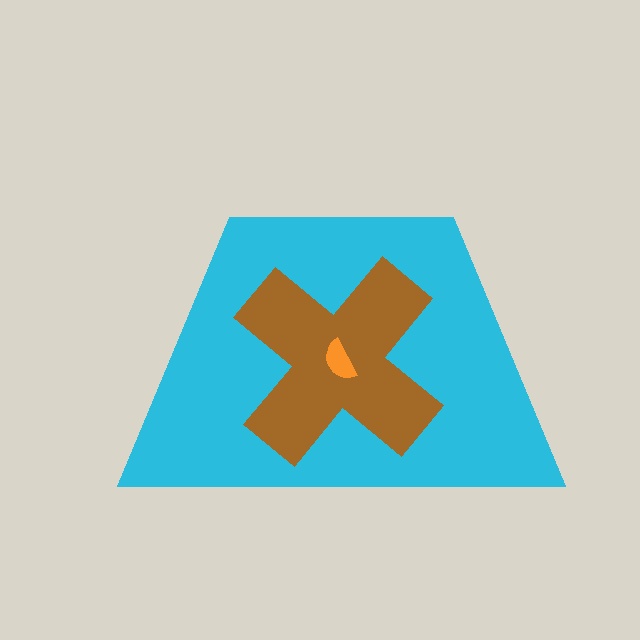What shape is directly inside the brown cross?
The orange semicircle.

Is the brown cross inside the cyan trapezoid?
Yes.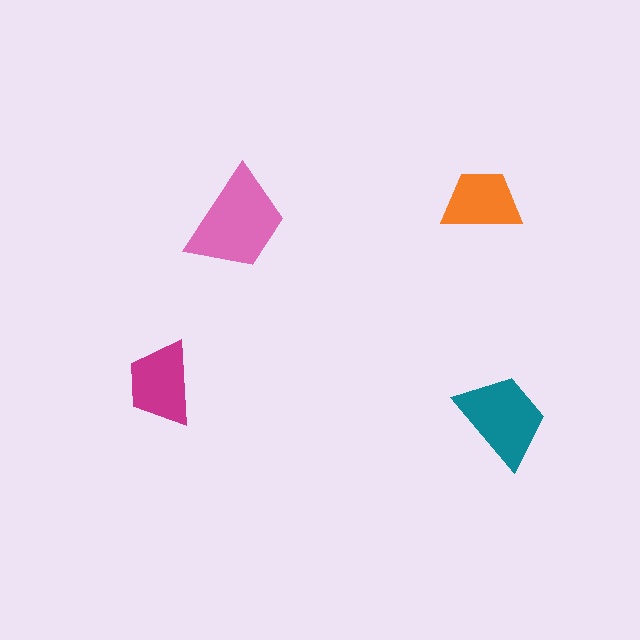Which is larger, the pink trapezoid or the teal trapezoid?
The pink one.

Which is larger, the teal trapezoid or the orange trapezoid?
The teal one.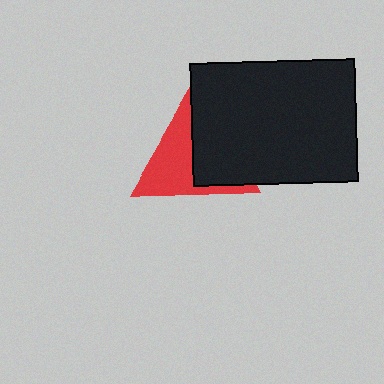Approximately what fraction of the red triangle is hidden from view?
Roughly 46% of the red triangle is hidden behind the black rectangle.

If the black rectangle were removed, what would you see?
You would see the complete red triangle.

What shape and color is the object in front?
The object in front is a black rectangle.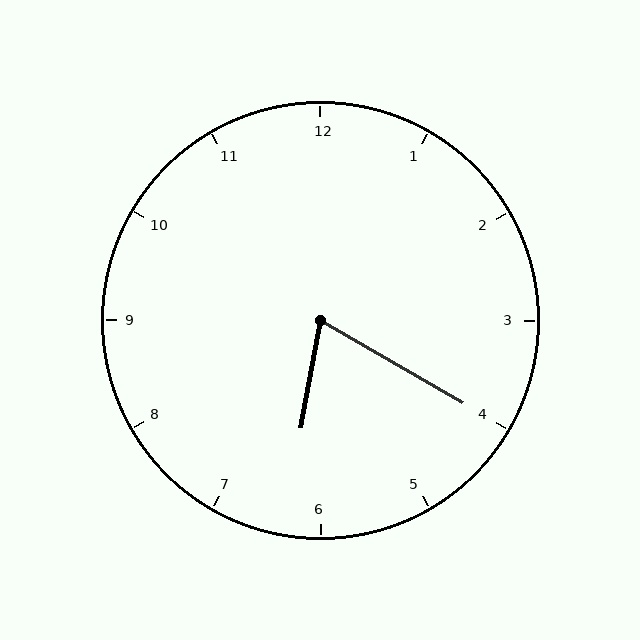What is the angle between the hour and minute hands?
Approximately 70 degrees.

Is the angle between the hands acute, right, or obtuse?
It is acute.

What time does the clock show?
6:20.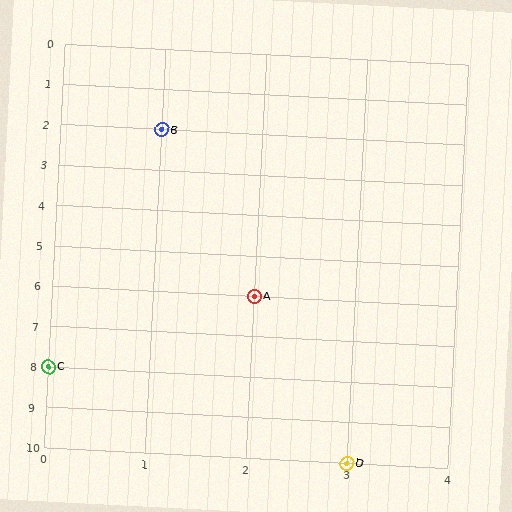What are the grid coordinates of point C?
Point C is at grid coordinates (0, 8).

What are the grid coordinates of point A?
Point A is at grid coordinates (2, 6).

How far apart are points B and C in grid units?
Points B and C are 1 column and 6 rows apart (about 6.1 grid units diagonally).